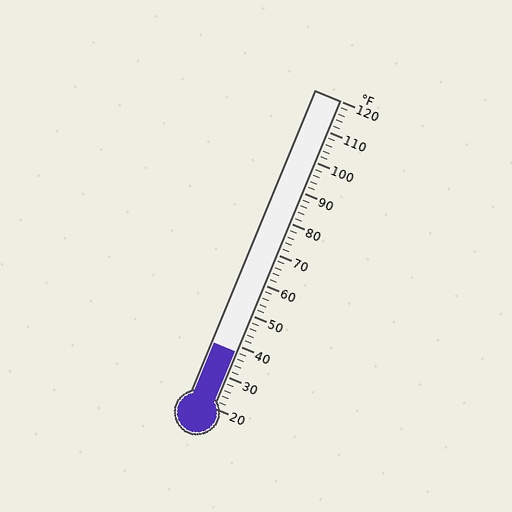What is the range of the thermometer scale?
The thermometer scale ranges from 20°F to 120°F.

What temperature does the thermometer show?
The thermometer shows approximately 38°F.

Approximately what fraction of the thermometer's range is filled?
The thermometer is filled to approximately 20% of its range.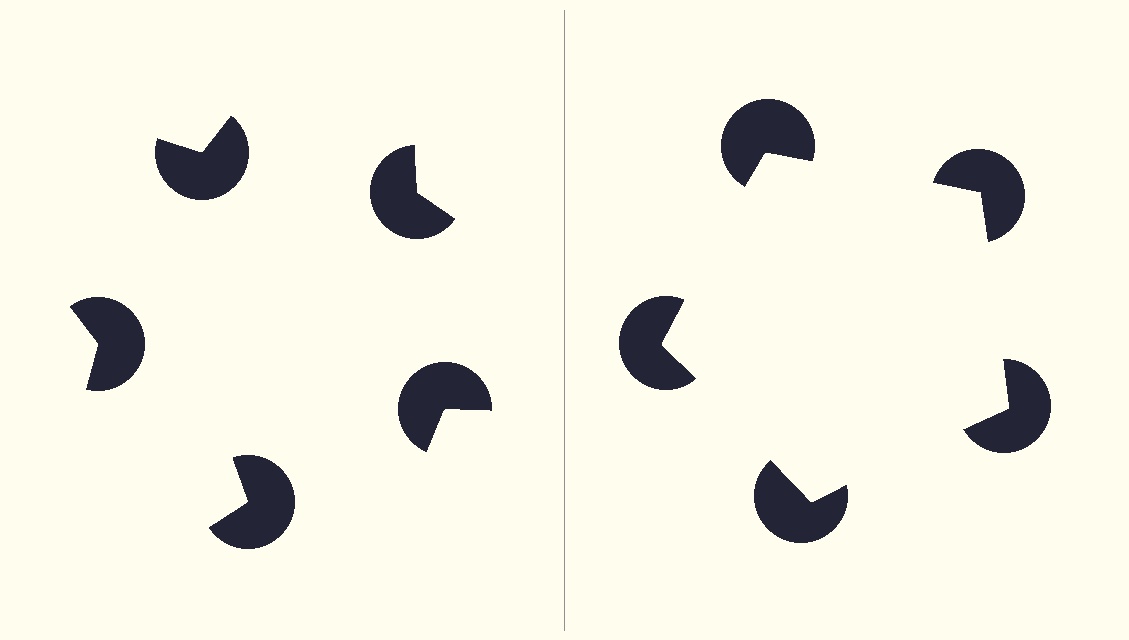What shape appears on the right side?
An illusory pentagon.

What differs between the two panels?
The pac-man discs are positioned identically on both sides; only the wedge orientations differ. On the right they align to a pentagon; on the left they are misaligned.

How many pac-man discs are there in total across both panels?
10 — 5 on each side.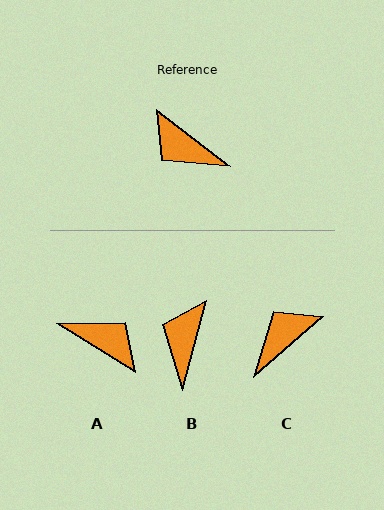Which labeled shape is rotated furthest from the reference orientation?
A, about 174 degrees away.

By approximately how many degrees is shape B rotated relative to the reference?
Approximately 68 degrees clockwise.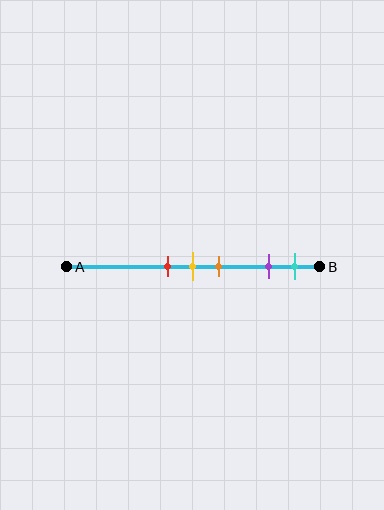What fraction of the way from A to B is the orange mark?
The orange mark is approximately 60% (0.6) of the way from A to B.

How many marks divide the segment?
There are 5 marks dividing the segment.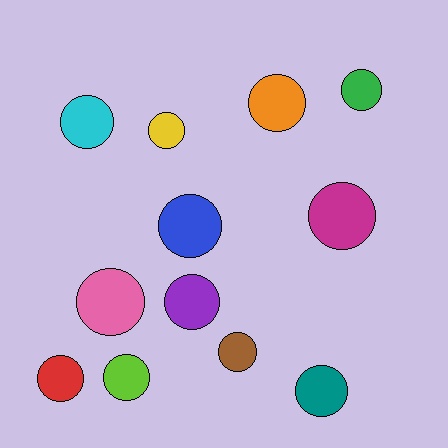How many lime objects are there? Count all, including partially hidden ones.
There is 1 lime object.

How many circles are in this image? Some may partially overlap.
There are 12 circles.